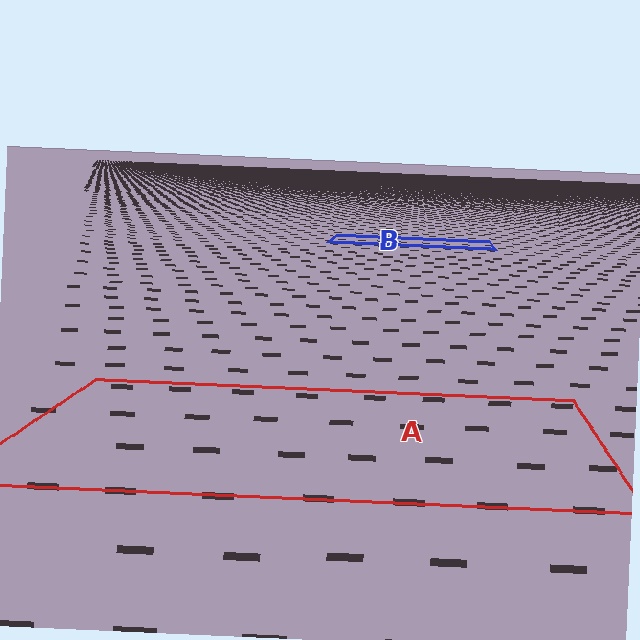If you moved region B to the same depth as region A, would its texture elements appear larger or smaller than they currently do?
They would appear larger. At a closer depth, the same texture elements are projected at a bigger on-screen size.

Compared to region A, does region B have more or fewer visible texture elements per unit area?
Region B has more texture elements per unit area — they are packed more densely because it is farther away.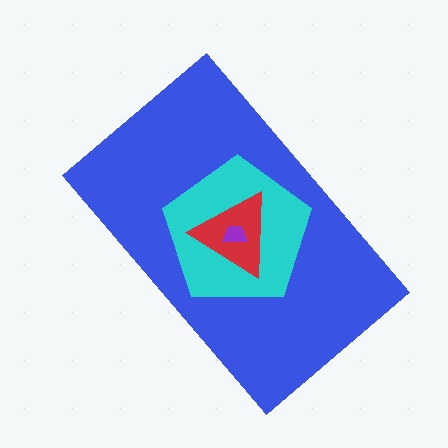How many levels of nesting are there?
4.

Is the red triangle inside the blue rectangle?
Yes.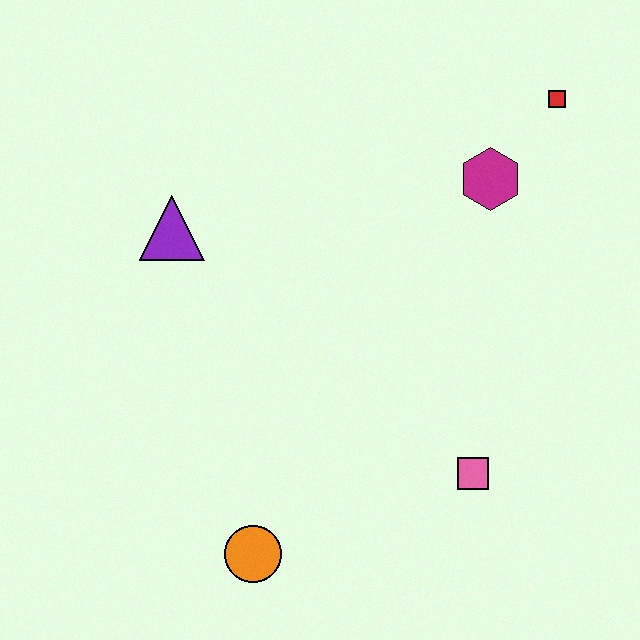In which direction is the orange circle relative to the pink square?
The orange circle is to the left of the pink square.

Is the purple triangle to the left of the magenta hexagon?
Yes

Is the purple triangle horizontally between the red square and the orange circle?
No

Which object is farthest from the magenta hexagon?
The orange circle is farthest from the magenta hexagon.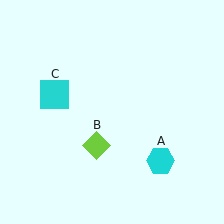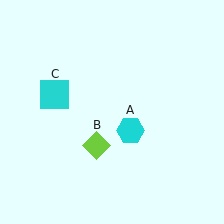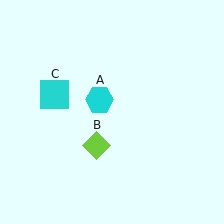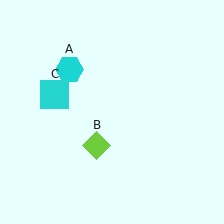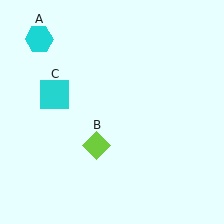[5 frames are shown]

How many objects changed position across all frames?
1 object changed position: cyan hexagon (object A).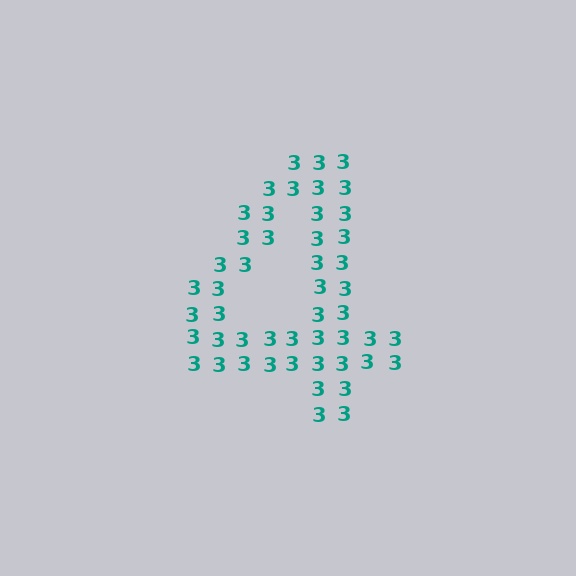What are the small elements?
The small elements are digit 3's.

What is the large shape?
The large shape is the digit 4.